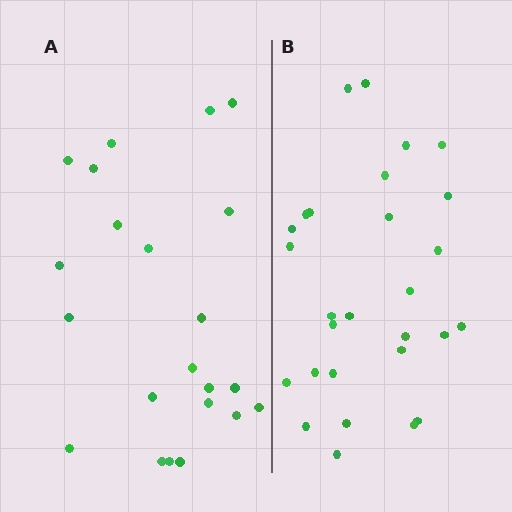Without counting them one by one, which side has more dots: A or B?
Region B (the right region) has more dots.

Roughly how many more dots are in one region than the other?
Region B has about 6 more dots than region A.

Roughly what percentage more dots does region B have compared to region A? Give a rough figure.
About 25% more.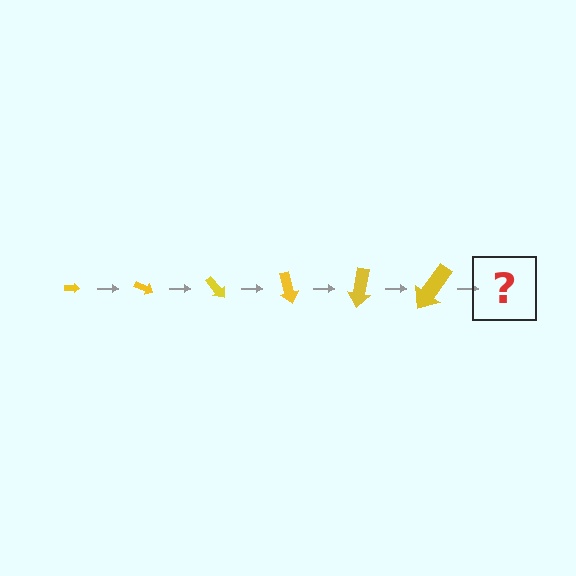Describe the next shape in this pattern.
It should be an arrow, larger than the previous one and rotated 150 degrees from the start.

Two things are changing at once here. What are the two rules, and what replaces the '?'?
The two rules are that the arrow grows larger each step and it rotates 25 degrees each step. The '?' should be an arrow, larger than the previous one and rotated 150 degrees from the start.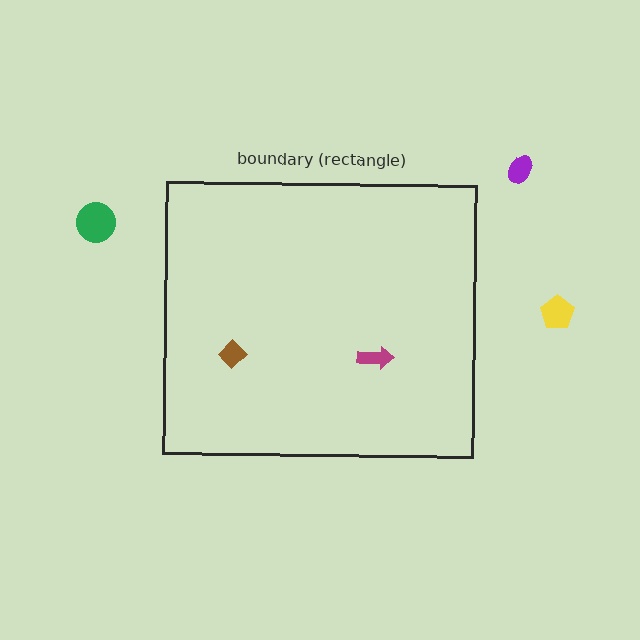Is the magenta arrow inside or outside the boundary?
Inside.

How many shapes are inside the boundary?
2 inside, 3 outside.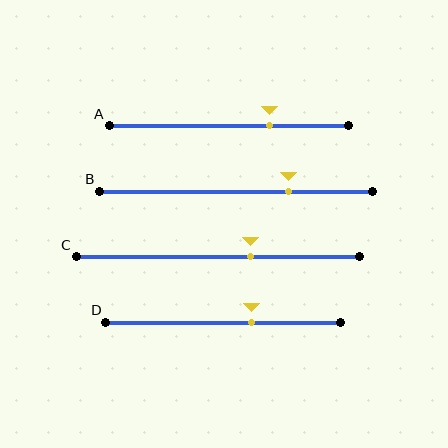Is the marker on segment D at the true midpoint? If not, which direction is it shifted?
No, the marker on segment D is shifted to the right by about 12% of the segment length.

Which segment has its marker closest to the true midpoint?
Segment C has its marker closest to the true midpoint.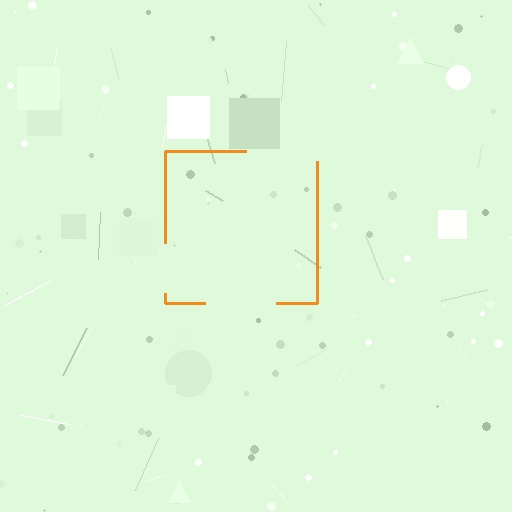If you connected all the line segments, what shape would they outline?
They would outline a square.